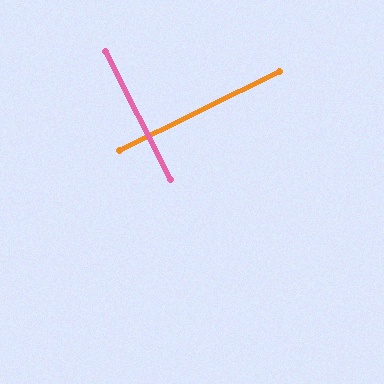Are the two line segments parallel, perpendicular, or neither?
Perpendicular — they meet at approximately 89°.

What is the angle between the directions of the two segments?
Approximately 89 degrees.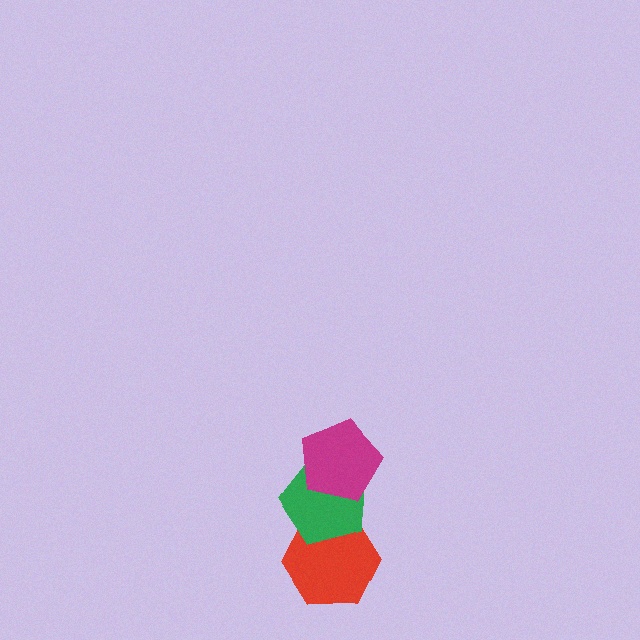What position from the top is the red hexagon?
The red hexagon is 3rd from the top.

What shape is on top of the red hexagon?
The green pentagon is on top of the red hexagon.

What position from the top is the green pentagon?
The green pentagon is 2nd from the top.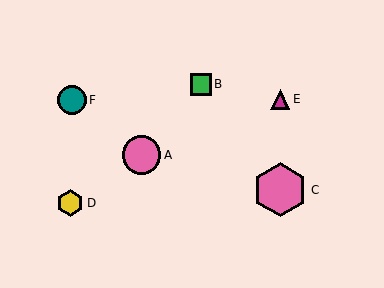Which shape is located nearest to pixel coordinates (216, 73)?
The green square (labeled B) at (201, 85) is nearest to that location.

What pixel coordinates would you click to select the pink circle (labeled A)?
Click at (142, 155) to select the pink circle A.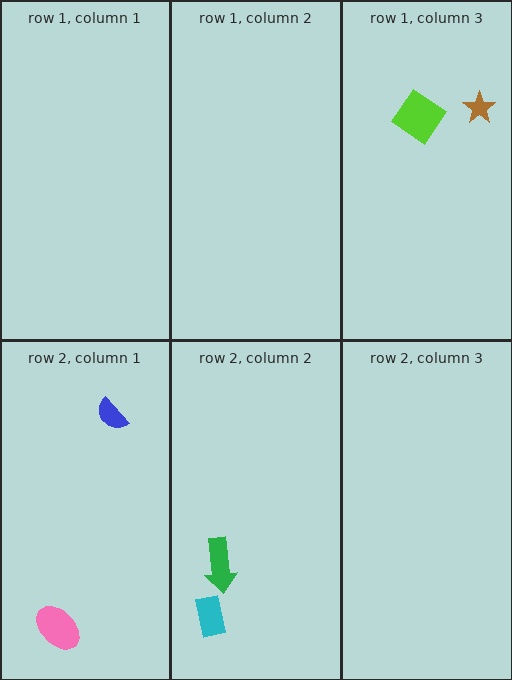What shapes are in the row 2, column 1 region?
The pink ellipse, the blue semicircle.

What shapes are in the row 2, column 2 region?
The cyan rectangle, the green arrow.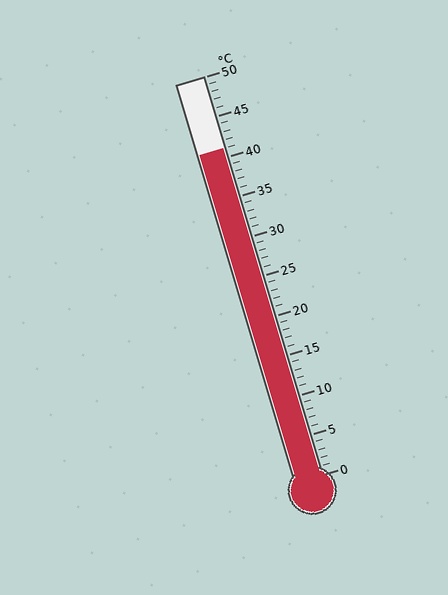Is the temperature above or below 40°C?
The temperature is above 40°C.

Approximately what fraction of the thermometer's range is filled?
The thermometer is filled to approximately 80% of its range.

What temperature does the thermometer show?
The thermometer shows approximately 41°C.